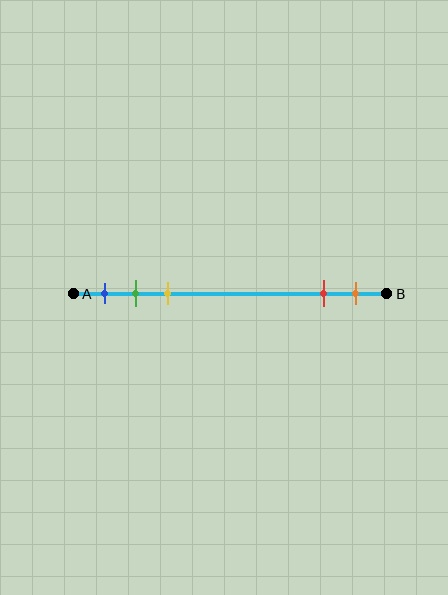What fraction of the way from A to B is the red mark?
The red mark is approximately 80% (0.8) of the way from A to B.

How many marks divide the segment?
There are 5 marks dividing the segment.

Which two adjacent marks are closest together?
The green and yellow marks are the closest adjacent pair.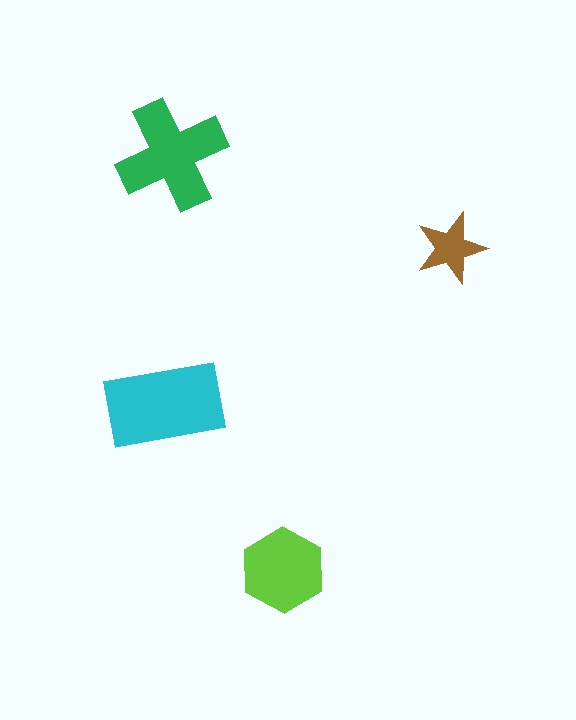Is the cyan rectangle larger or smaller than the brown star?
Larger.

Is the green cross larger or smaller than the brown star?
Larger.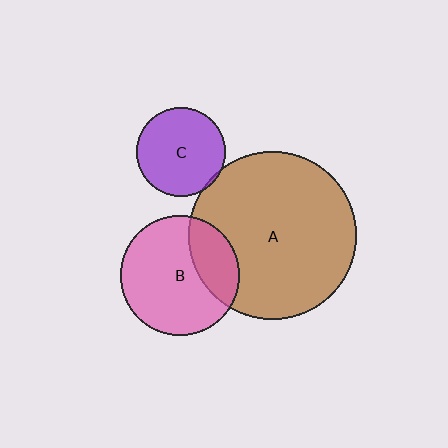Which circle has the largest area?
Circle A (brown).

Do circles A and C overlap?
Yes.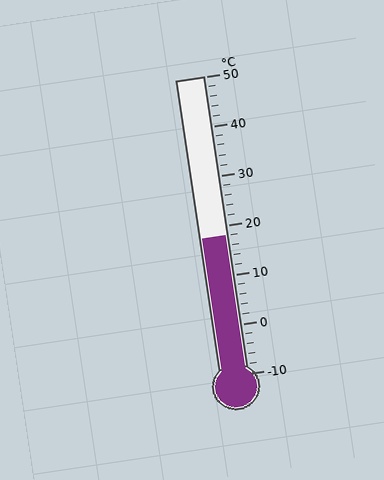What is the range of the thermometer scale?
The thermometer scale ranges from -10°C to 50°C.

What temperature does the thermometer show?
The thermometer shows approximately 18°C.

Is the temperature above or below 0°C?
The temperature is above 0°C.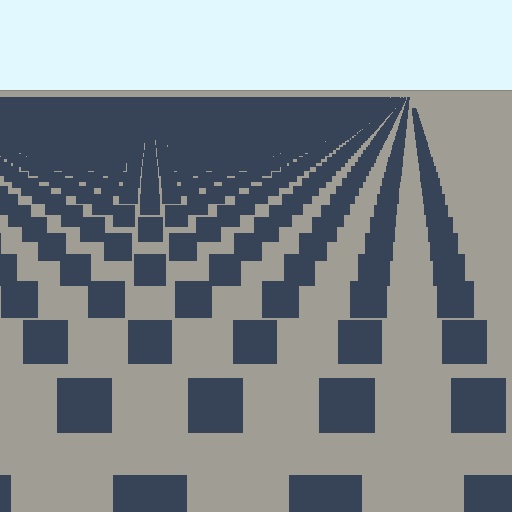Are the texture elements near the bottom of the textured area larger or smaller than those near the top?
Larger. Near the bottom, elements are closer to the viewer and appear at a bigger on-screen size.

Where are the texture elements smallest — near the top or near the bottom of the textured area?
Near the top.